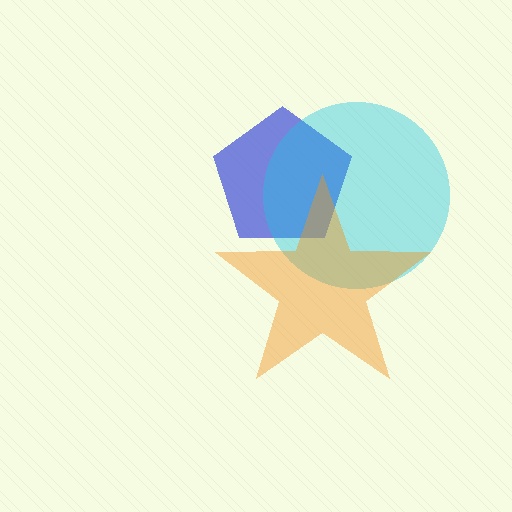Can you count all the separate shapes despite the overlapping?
Yes, there are 3 separate shapes.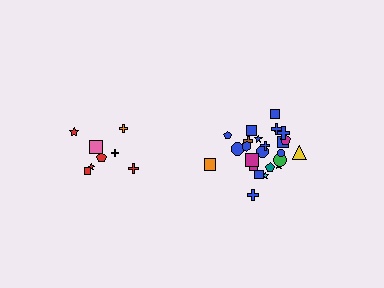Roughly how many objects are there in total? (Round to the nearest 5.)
Roughly 35 objects in total.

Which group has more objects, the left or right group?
The right group.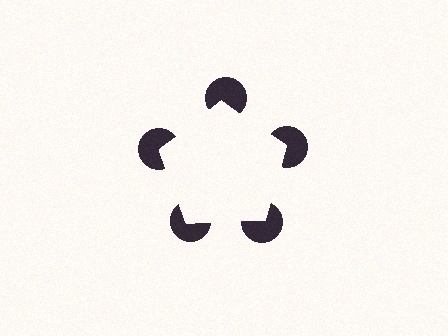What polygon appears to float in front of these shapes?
An illusory pentagon — its edges are inferred from the aligned wedge cuts in the pac-man discs, not physically drawn.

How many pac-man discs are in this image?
There are 5 — one at each vertex of the illusory pentagon.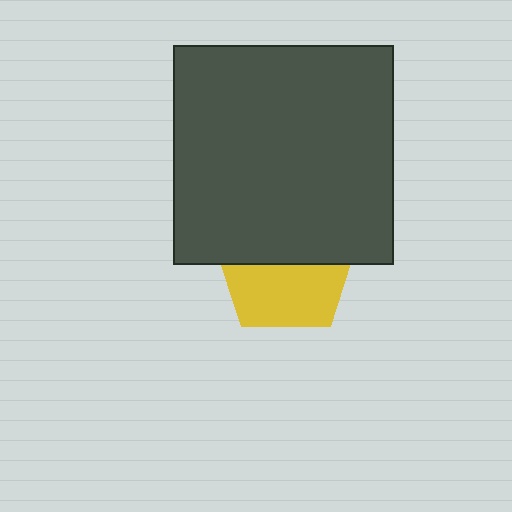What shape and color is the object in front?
The object in front is a dark gray square.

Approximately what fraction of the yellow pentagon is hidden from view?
Roughly 51% of the yellow pentagon is hidden behind the dark gray square.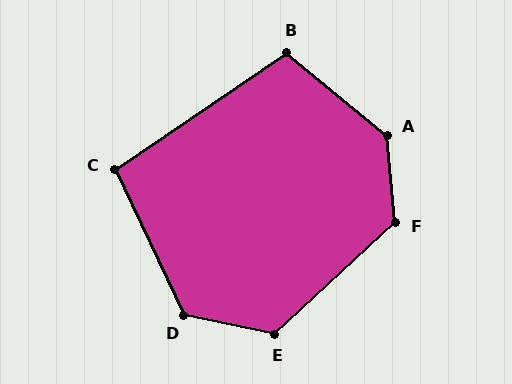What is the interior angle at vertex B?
Approximately 106 degrees (obtuse).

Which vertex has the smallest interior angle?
C, at approximately 99 degrees.